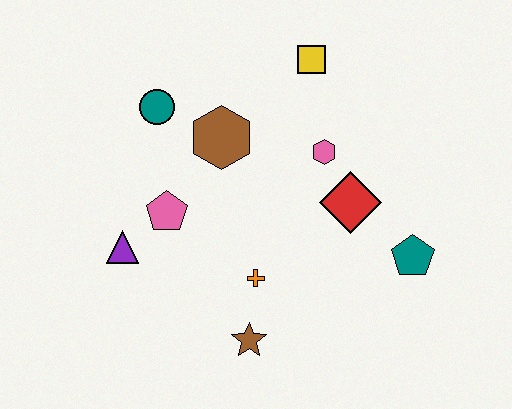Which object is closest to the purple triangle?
The pink pentagon is closest to the purple triangle.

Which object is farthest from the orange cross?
The yellow square is farthest from the orange cross.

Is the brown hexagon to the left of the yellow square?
Yes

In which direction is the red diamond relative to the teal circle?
The red diamond is to the right of the teal circle.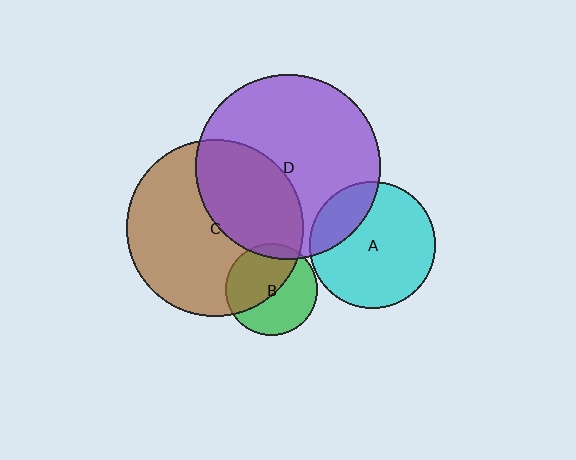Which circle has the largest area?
Circle D (purple).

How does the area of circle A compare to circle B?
Approximately 1.9 times.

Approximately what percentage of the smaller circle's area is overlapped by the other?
Approximately 10%.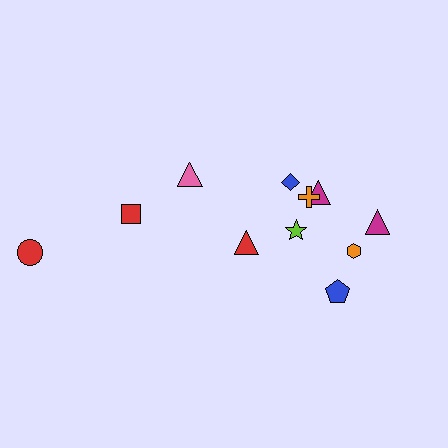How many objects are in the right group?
There are 8 objects.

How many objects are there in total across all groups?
There are 11 objects.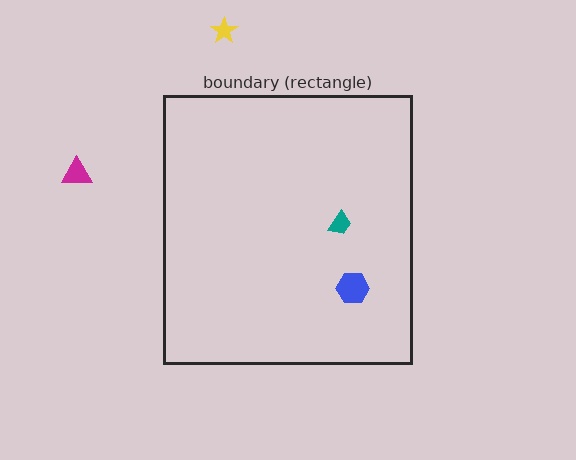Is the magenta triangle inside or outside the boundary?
Outside.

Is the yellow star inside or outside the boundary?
Outside.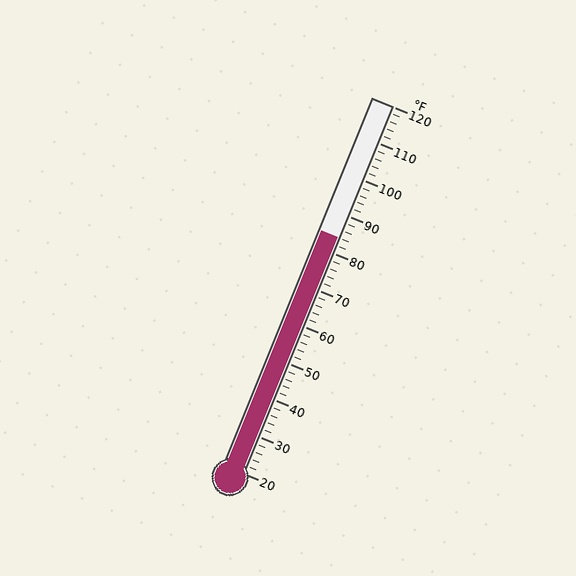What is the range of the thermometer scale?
The thermometer scale ranges from 20°F to 120°F.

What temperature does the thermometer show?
The thermometer shows approximately 84°F.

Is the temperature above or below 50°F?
The temperature is above 50°F.